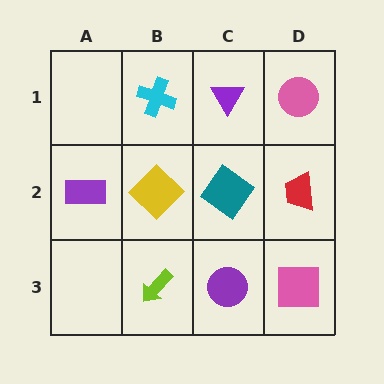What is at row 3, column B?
A lime arrow.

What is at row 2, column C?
A teal diamond.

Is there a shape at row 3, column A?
No, that cell is empty.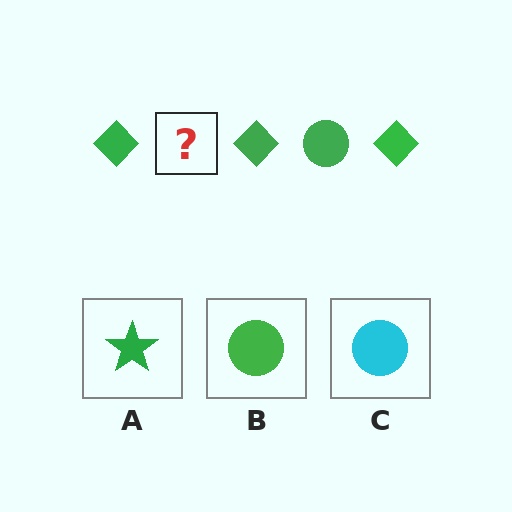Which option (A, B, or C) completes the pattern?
B.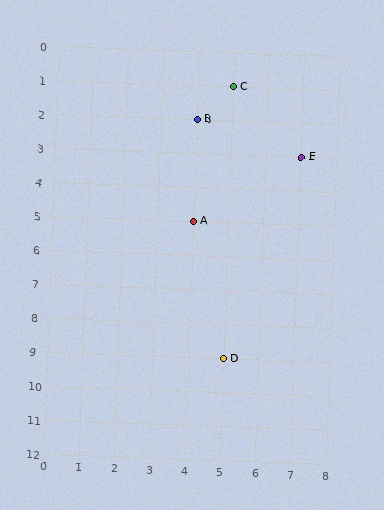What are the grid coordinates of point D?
Point D is at grid coordinates (5, 9).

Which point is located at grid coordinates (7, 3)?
Point E is at (7, 3).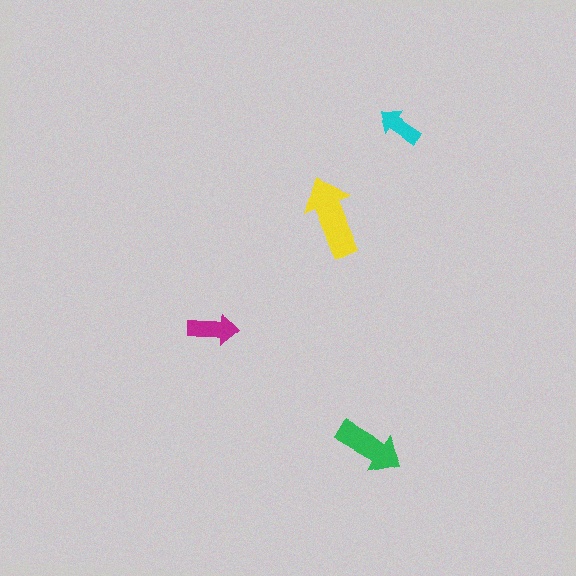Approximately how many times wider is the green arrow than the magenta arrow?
About 1.5 times wider.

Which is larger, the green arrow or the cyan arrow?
The green one.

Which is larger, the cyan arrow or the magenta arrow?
The magenta one.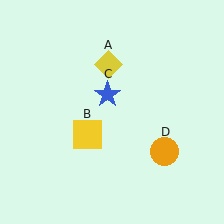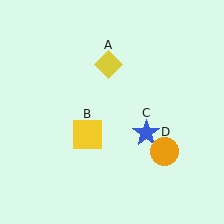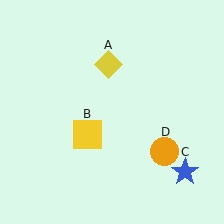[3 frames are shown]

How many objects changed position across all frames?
1 object changed position: blue star (object C).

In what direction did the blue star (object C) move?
The blue star (object C) moved down and to the right.